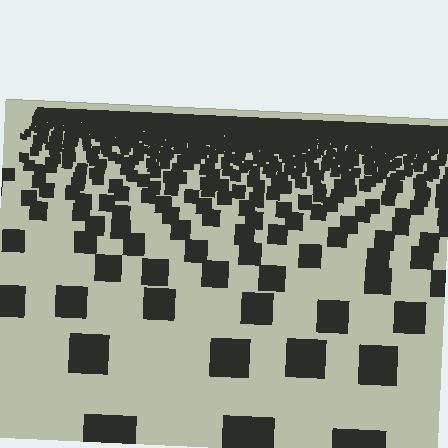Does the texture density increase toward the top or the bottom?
Density increases toward the top.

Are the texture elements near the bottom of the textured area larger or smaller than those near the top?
Larger. Near the bottom, elements are closer to the viewer and appear at a bigger on-screen size.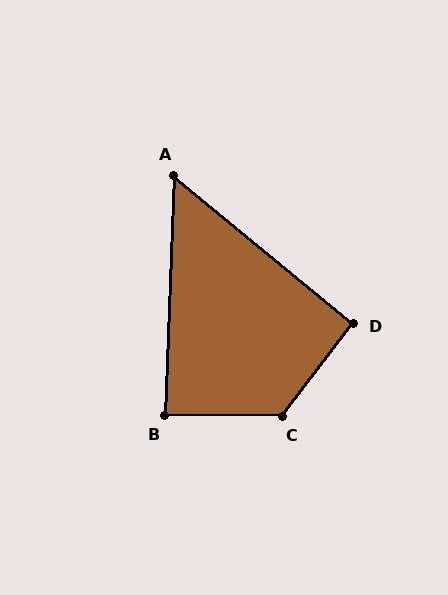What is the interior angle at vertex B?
Approximately 88 degrees (approximately right).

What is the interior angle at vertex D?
Approximately 92 degrees (approximately right).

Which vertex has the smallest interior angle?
A, at approximately 53 degrees.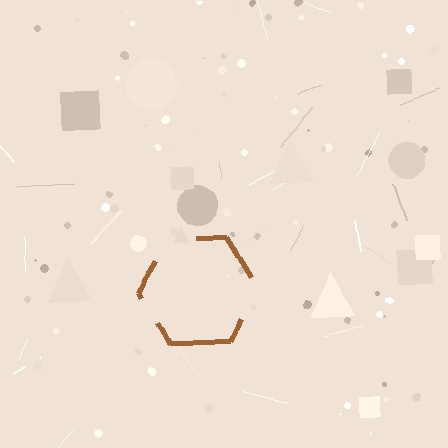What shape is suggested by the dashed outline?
The dashed outline suggests a hexagon.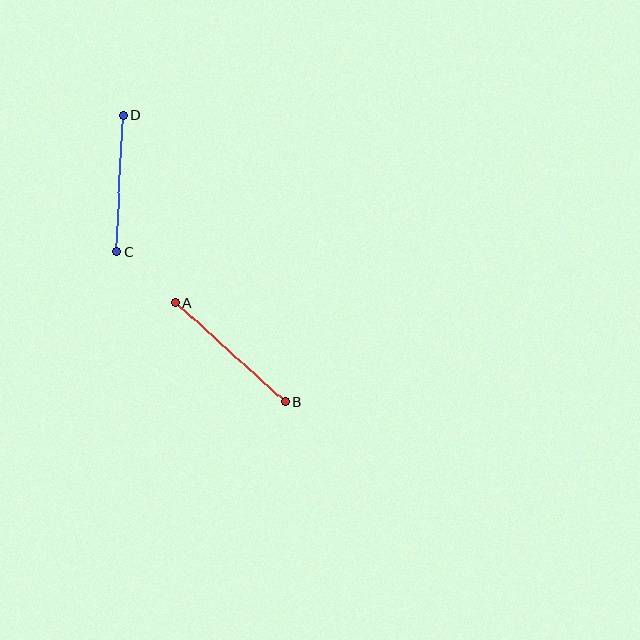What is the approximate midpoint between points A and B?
The midpoint is at approximately (230, 353) pixels.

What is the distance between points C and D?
The distance is approximately 137 pixels.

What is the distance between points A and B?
The distance is approximately 149 pixels.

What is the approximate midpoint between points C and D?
The midpoint is at approximately (120, 184) pixels.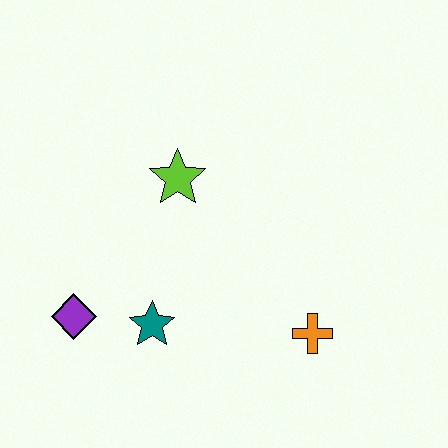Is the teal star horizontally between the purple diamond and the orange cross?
Yes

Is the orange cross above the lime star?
No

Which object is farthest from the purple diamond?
The orange cross is farthest from the purple diamond.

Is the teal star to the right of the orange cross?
No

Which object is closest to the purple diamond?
The teal star is closest to the purple diamond.